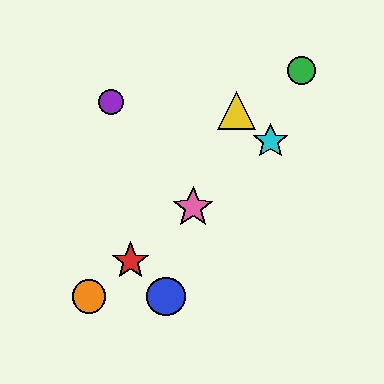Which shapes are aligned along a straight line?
The red star, the orange circle, the cyan star, the pink star are aligned along a straight line.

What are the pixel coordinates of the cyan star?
The cyan star is at (270, 141).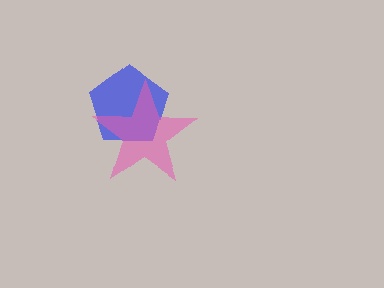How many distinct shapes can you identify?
There are 2 distinct shapes: a blue pentagon, a pink star.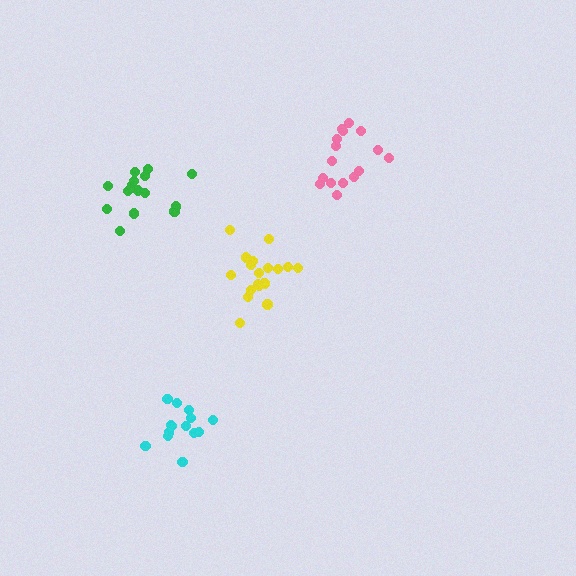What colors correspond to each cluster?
The clusters are colored: yellow, pink, cyan, green.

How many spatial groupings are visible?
There are 4 spatial groupings.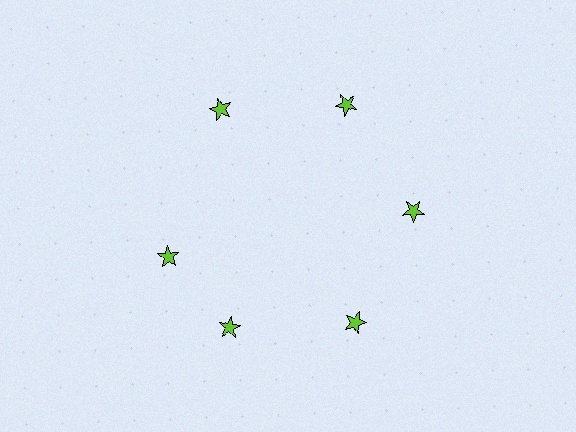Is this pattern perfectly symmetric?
No. The 6 lime stars are arranged in a ring, but one element near the 9 o'clock position is rotated out of alignment along the ring, breaking the 6-fold rotational symmetry.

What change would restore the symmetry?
The symmetry would be restored by rotating it back into even spacing with its neighbors so that all 6 stars sit at equal angles and equal distance from the center.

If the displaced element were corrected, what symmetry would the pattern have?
It would have 6-fold rotational symmetry — the pattern would map onto itself every 60 degrees.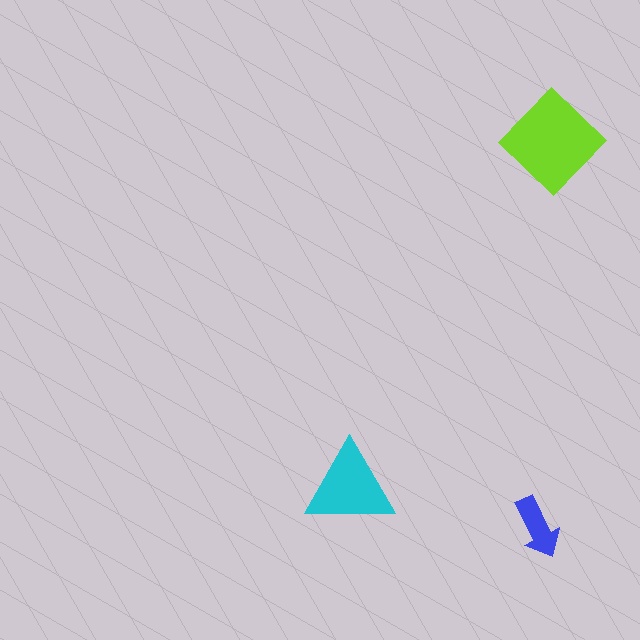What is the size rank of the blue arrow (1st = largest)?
3rd.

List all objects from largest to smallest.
The lime diamond, the cyan triangle, the blue arrow.